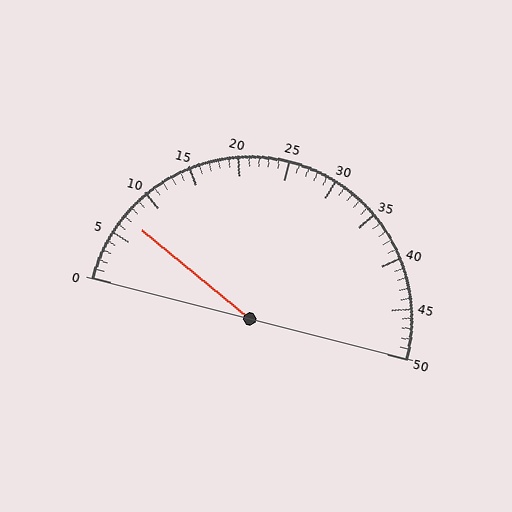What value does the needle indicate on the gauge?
The needle indicates approximately 7.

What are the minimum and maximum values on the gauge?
The gauge ranges from 0 to 50.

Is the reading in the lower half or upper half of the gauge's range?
The reading is in the lower half of the range (0 to 50).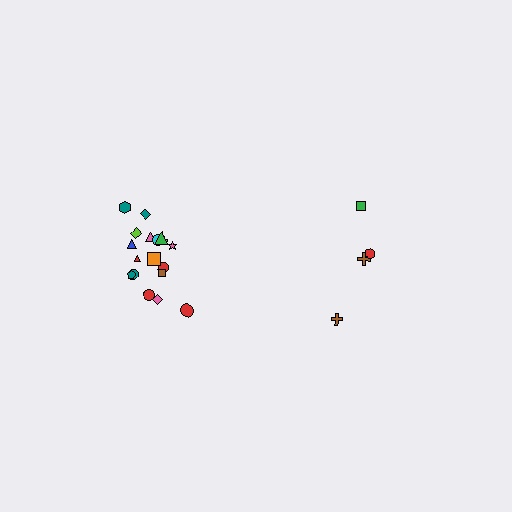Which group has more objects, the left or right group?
The left group.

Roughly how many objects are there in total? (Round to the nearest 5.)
Roughly 25 objects in total.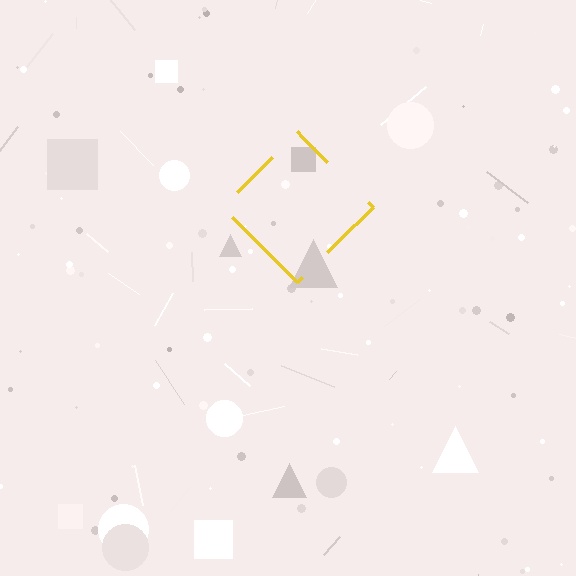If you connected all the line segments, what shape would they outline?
They would outline a diamond.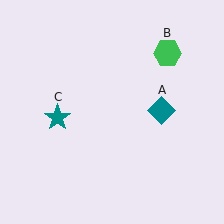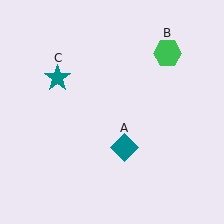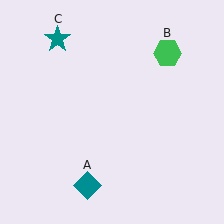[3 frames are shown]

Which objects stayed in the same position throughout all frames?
Green hexagon (object B) remained stationary.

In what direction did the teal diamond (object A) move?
The teal diamond (object A) moved down and to the left.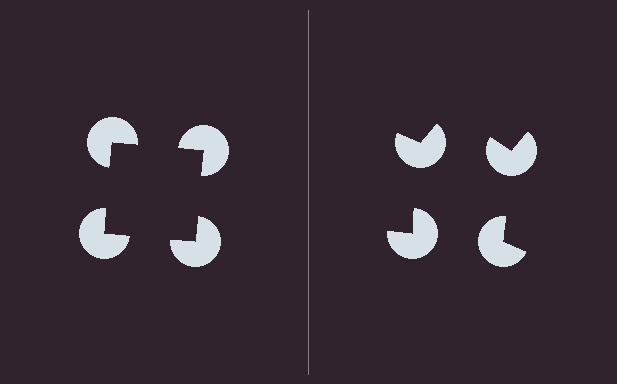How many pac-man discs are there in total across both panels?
8 — 4 on each side.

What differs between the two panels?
The pac-man discs are positioned identically on both sides; only the wedge orientations differ. On the left they align to a square; on the right they are misaligned.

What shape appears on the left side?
An illusory square.